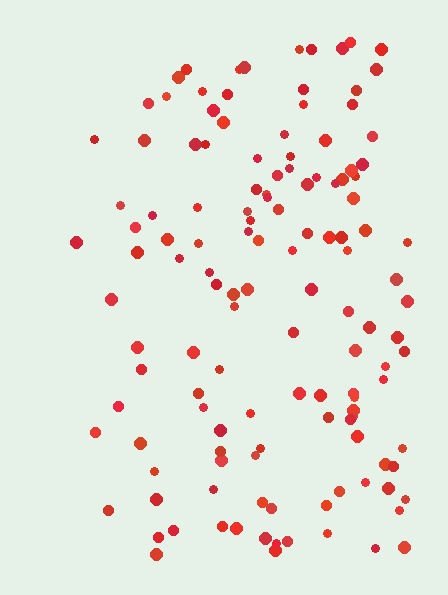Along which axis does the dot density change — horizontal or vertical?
Horizontal.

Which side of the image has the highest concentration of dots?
The right.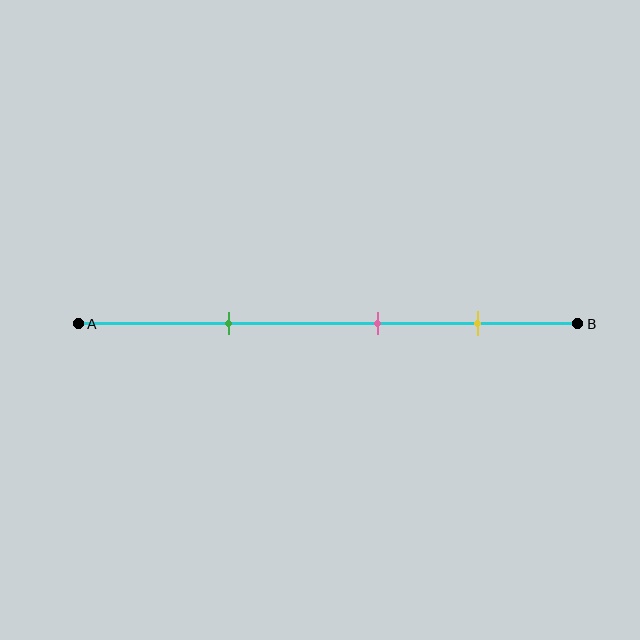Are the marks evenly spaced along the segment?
Yes, the marks are approximately evenly spaced.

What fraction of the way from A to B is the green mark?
The green mark is approximately 30% (0.3) of the way from A to B.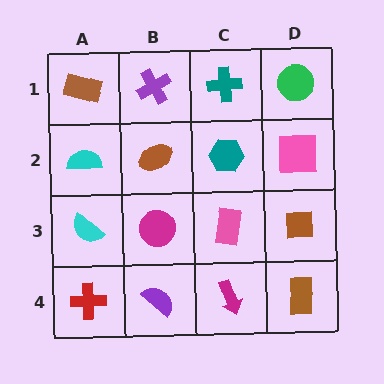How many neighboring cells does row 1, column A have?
2.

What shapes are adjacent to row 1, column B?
A brown ellipse (row 2, column B), a brown rectangle (row 1, column A), a teal cross (row 1, column C).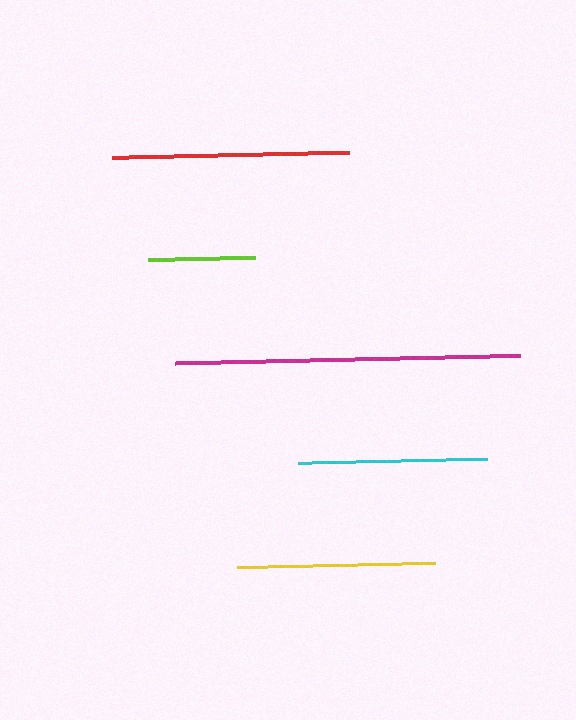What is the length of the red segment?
The red segment is approximately 238 pixels long.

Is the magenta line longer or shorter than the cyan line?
The magenta line is longer than the cyan line.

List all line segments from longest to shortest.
From longest to shortest: magenta, red, yellow, cyan, lime.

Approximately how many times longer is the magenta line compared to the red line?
The magenta line is approximately 1.5 times the length of the red line.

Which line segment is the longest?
The magenta line is the longest at approximately 345 pixels.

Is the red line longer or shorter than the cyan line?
The red line is longer than the cyan line.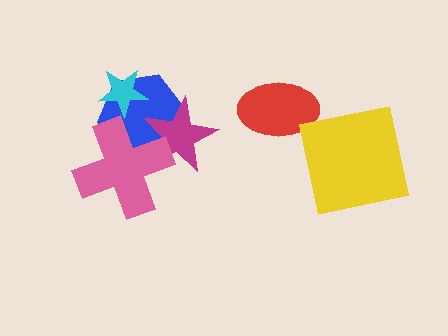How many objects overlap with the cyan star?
1 object overlaps with the cyan star.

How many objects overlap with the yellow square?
0 objects overlap with the yellow square.